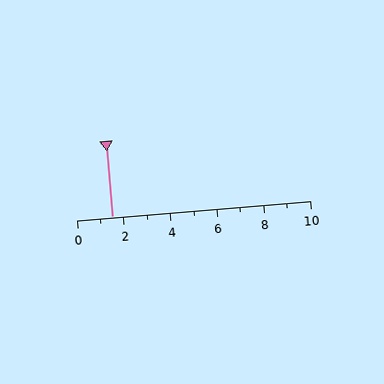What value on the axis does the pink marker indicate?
The marker indicates approximately 1.5.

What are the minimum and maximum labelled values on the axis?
The axis runs from 0 to 10.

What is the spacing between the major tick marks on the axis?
The major ticks are spaced 2 apart.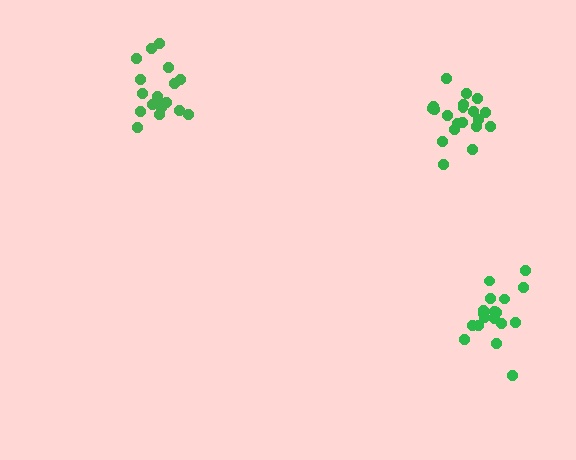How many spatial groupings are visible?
There are 3 spatial groupings.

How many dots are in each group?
Group 1: 18 dots, Group 2: 18 dots, Group 3: 20 dots (56 total).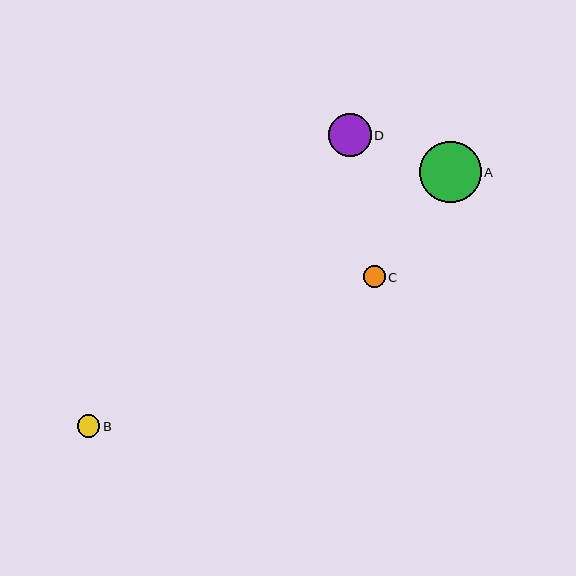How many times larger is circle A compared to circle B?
Circle A is approximately 2.8 times the size of circle B.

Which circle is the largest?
Circle A is the largest with a size of approximately 62 pixels.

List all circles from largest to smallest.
From largest to smallest: A, D, B, C.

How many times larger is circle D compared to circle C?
Circle D is approximately 1.9 times the size of circle C.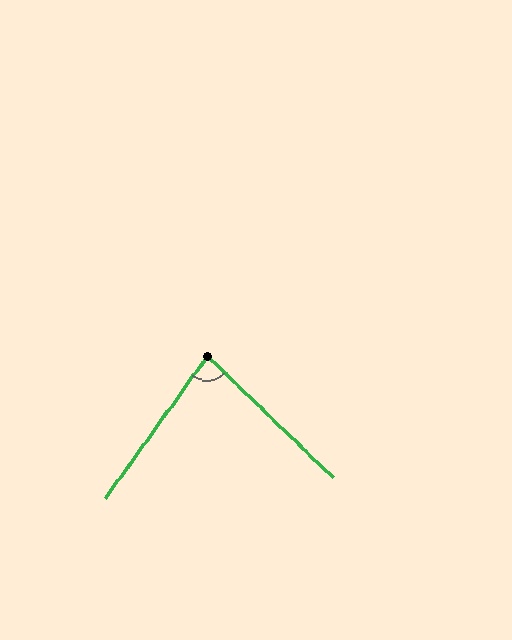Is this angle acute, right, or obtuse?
It is acute.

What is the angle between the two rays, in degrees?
Approximately 81 degrees.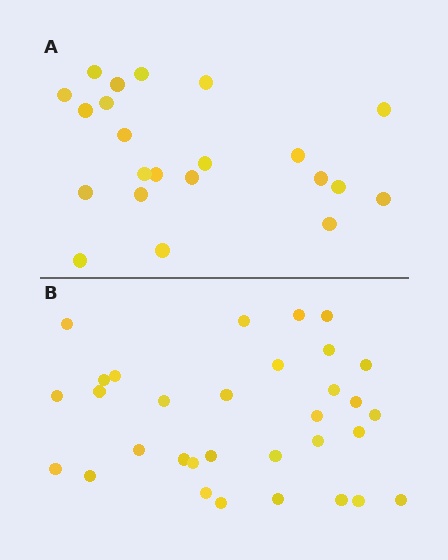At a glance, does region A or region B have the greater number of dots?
Region B (the bottom region) has more dots.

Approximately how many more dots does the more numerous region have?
Region B has roughly 10 or so more dots than region A.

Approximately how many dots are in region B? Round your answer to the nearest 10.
About 30 dots. (The exact count is 32, which rounds to 30.)